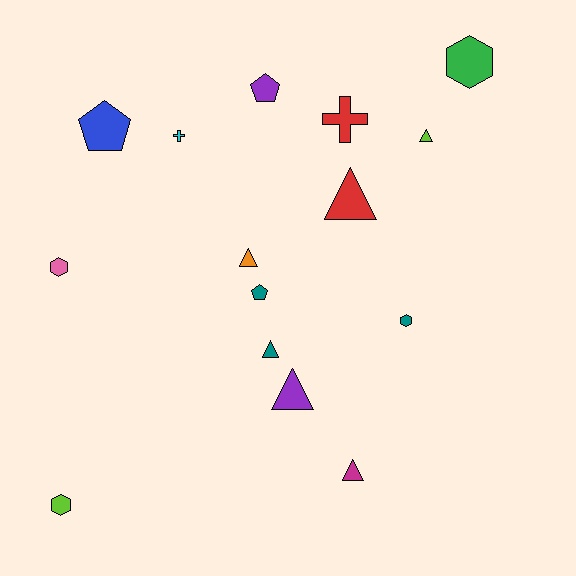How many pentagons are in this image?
There are 3 pentagons.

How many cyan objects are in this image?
There is 1 cyan object.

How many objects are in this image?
There are 15 objects.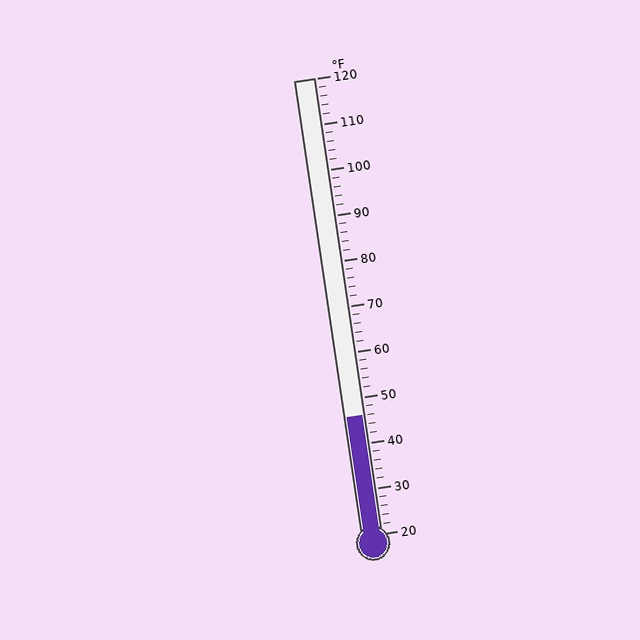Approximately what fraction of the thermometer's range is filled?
The thermometer is filled to approximately 25% of its range.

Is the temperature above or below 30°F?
The temperature is above 30°F.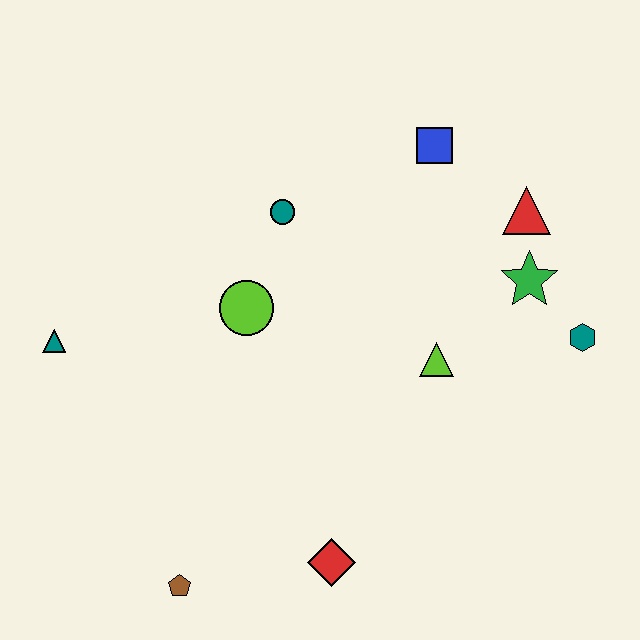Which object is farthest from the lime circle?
The teal hexagon is farthest from the lime circle.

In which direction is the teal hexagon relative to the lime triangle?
The teal hexagon is to the right of the lime triangle.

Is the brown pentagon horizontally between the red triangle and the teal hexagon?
No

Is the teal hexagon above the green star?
No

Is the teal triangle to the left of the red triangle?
Yes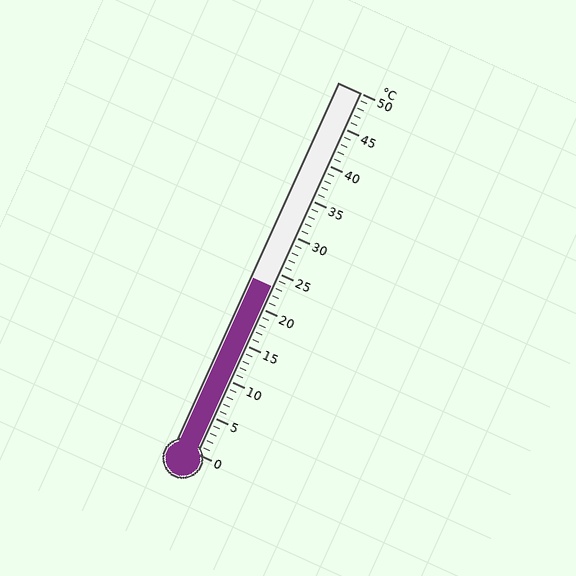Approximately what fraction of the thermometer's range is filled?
The thermometer is filled to approximately 45% of its range.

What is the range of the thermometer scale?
The thermometer scale ranges from 0°C to 50°C.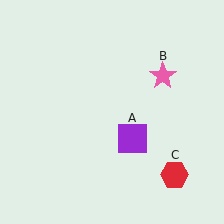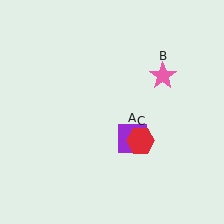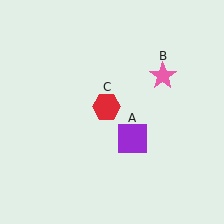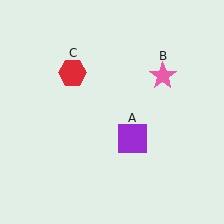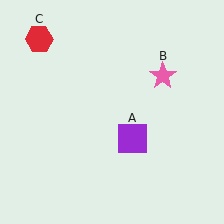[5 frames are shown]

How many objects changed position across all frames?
1 object changed position: red hexagon (object C).